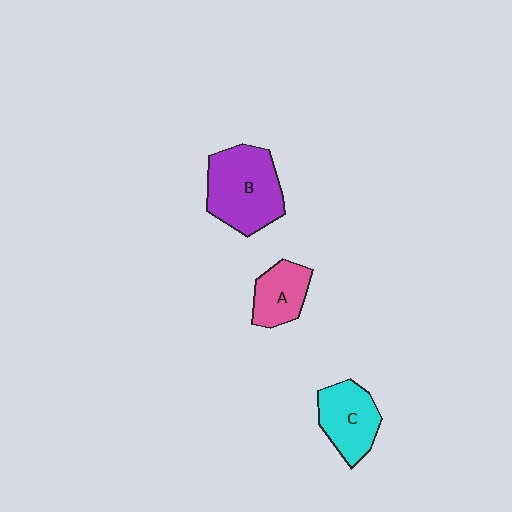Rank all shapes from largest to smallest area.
From largest to smallest: B (purple), C (cyan), A (pink).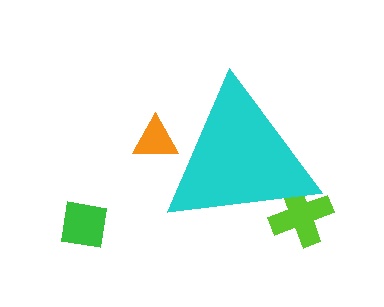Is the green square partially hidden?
No, the green square is fully visible.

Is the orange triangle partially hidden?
Yes, the orange triangle is partially hidden behind the cyan triangle.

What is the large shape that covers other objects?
A cyan triangle.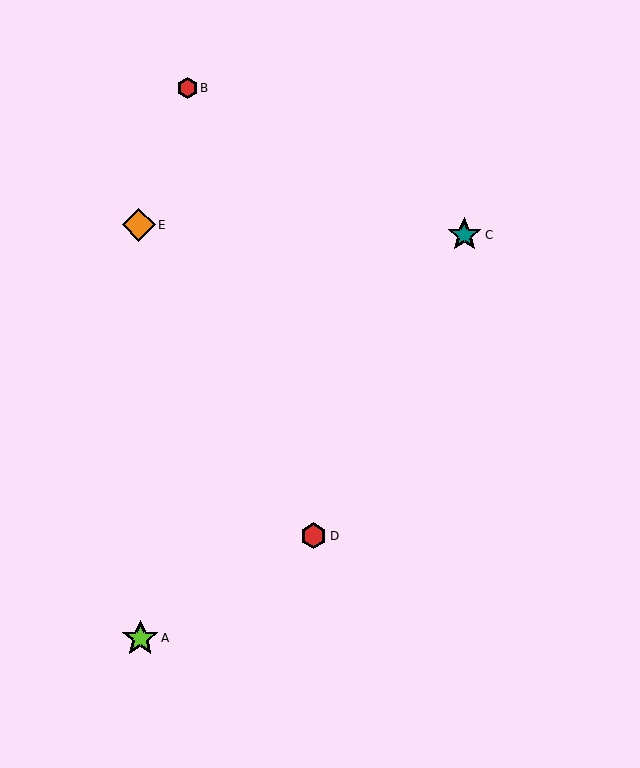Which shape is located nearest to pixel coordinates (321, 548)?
The red hexagon (labeled D) at (314, 536) is nearest to that location.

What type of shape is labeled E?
Shape E is an orange diamond.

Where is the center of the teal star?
The center of the teal star is at (464, 235).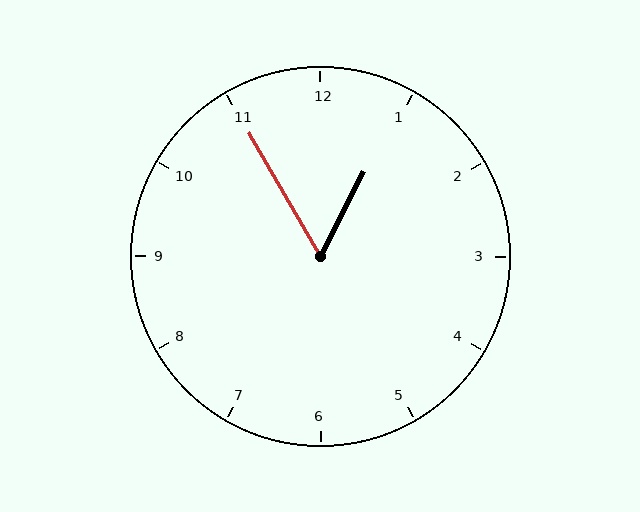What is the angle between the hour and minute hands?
Approximately 58 degrees.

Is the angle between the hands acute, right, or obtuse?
It is acute.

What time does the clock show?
12:55.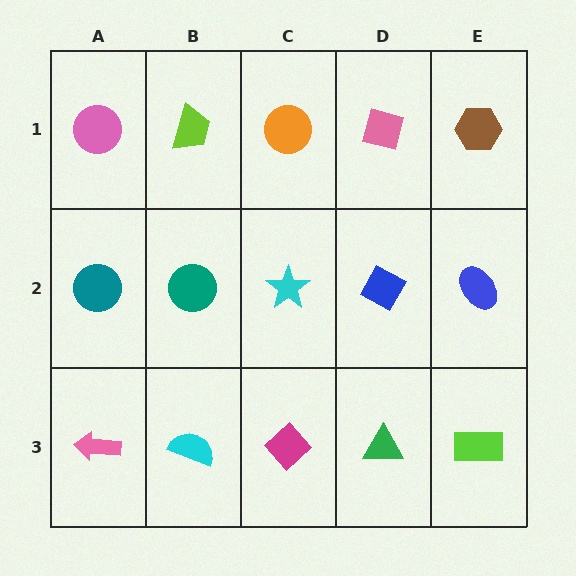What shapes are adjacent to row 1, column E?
A blue ellipse (row 2, column E), a pink square (row 1, column D).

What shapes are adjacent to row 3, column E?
A blue ellipse (row 2, column E), a green triangle (row 3, column D).